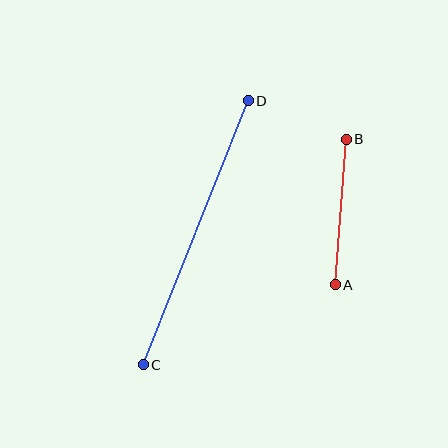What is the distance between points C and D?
The distance is approximately 284 pixels.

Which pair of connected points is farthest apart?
Points C and D are farthest apart.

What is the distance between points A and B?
The distance is approximately 146 pixels.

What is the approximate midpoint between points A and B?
The midpoint is at approximately (341, 212) pixels.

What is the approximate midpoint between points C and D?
The midpoint is at approximately (196, 233) pixels.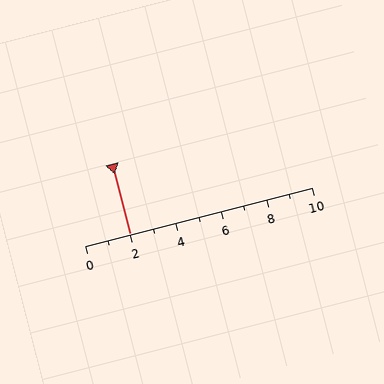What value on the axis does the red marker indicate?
The marker indicates approximately 2.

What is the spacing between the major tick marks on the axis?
The major ticks are spaced 2 apart.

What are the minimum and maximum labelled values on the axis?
The axis runs from 0 to 10.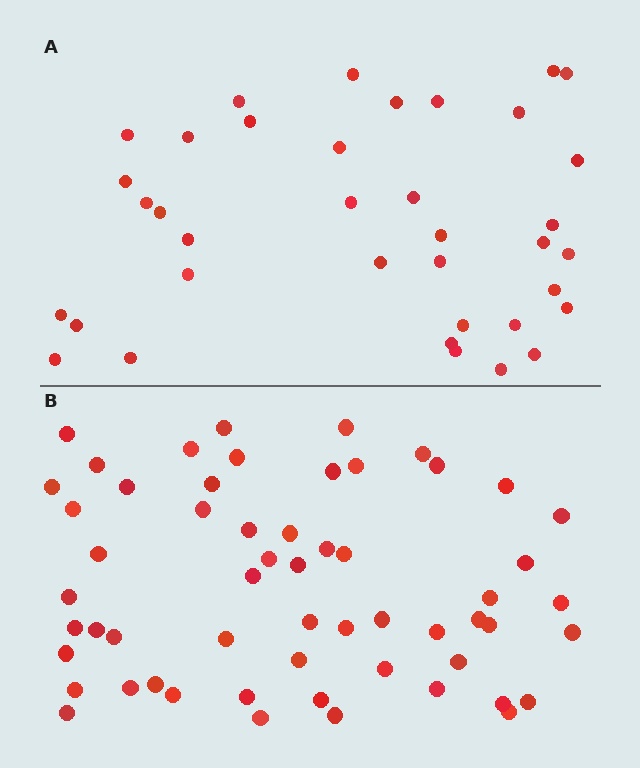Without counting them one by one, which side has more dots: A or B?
Region B (the bottom region) has more dots.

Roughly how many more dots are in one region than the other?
Region B has approximately 20 more dots than region A.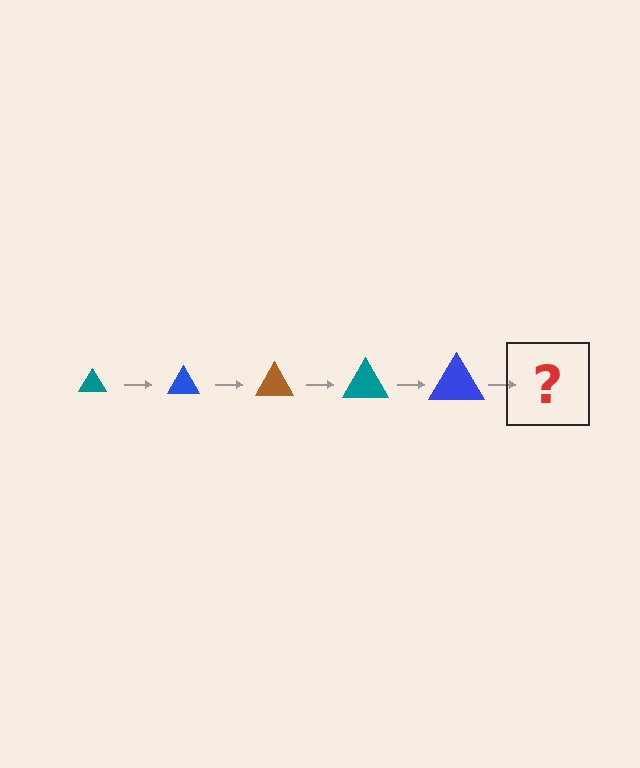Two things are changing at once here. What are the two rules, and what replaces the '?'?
The two rules are that the triangle grows larger each step and the color cycles through teal, blue, and brown. The '?' should be a brown triangle, larger than the previous one.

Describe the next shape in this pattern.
It should be a brown triangle, larger than the previous one.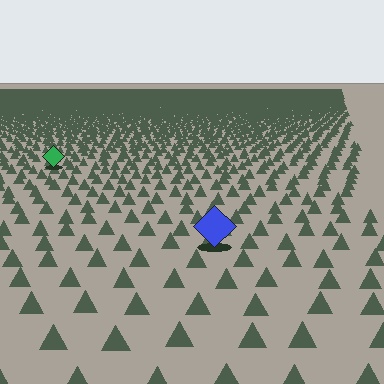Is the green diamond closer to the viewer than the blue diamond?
No. The blue diamond is closer — you can tell from the texture gradient: the ground texture is coarser near it.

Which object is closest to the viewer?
The blue diamond is closest. The texture marks near it are larger and more spread out.